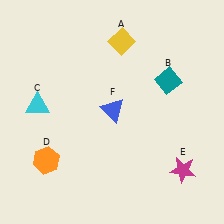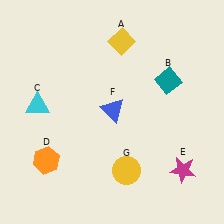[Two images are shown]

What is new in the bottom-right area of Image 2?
A yellow circle (G) was added in the bottom-right area of Image 2.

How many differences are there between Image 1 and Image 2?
There is 1 difference between the two images.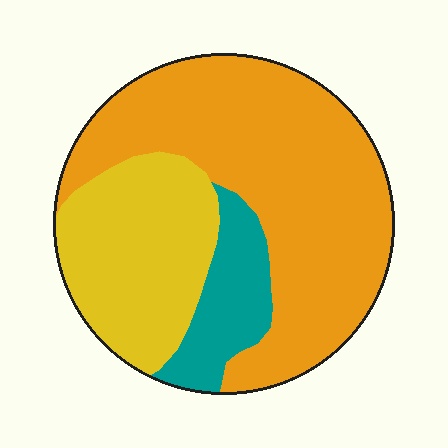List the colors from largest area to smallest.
From largest to smallest: orange, yellow, teal.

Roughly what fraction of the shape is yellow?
Yellow covers 29% of the shape.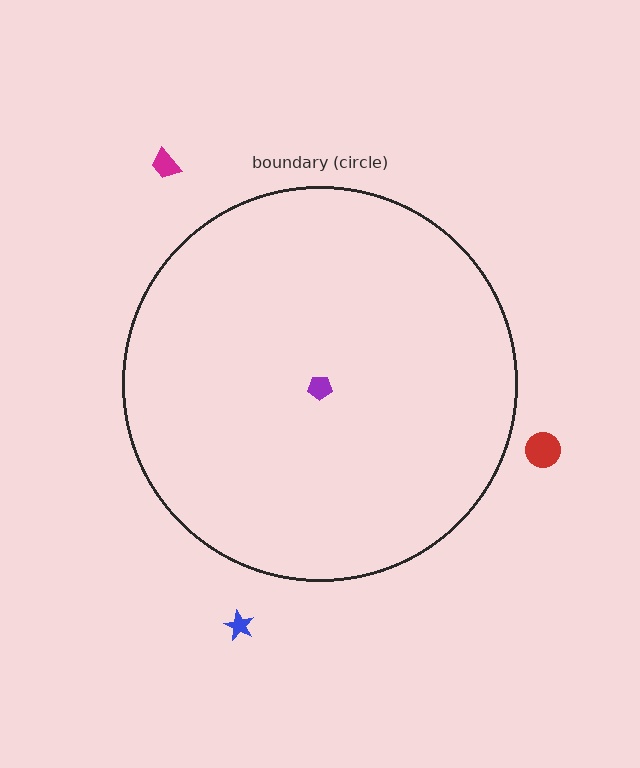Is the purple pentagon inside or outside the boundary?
Inside.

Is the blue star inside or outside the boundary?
Outside.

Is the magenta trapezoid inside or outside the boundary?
Outside.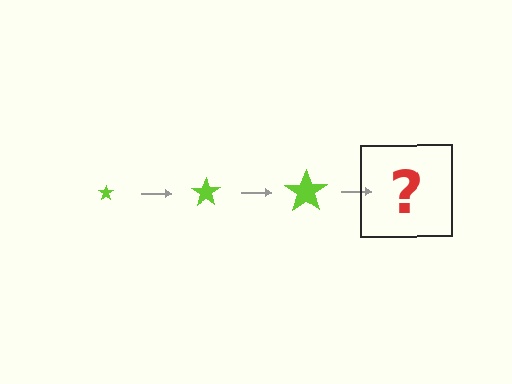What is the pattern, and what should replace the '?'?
The pattern is that the star gets progressively larger each step. The '?' should be a lime star, larger than the previous one.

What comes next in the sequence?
The next element should be a lime star, larger than the previous one.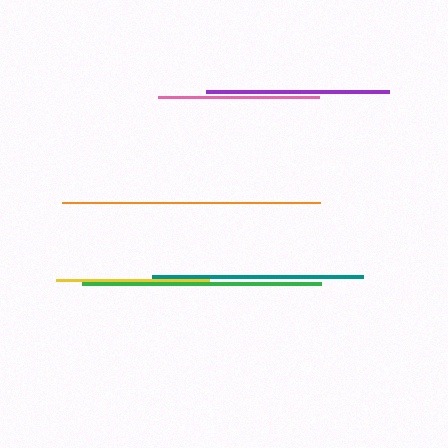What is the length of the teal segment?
The teal segment is approximately 212 pixels long.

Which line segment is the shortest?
The yellow line is the shortest at approximately 153 pixels.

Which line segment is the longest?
The orange line is the longest at approximately 258 pixels.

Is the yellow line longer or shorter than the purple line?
The purple line is longer than the yellow line.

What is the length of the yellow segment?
The yellow segment is approximately 153 pixels long.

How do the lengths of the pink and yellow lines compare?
The pink and yellow lines are approximately the same length.